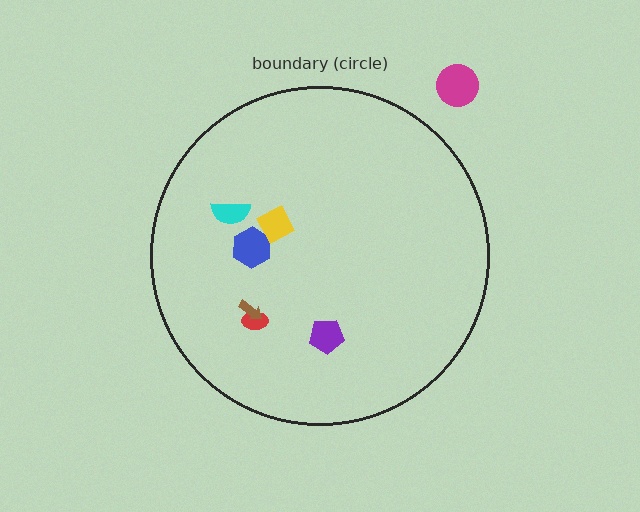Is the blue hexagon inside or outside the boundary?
Inside.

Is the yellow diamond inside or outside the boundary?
Inside.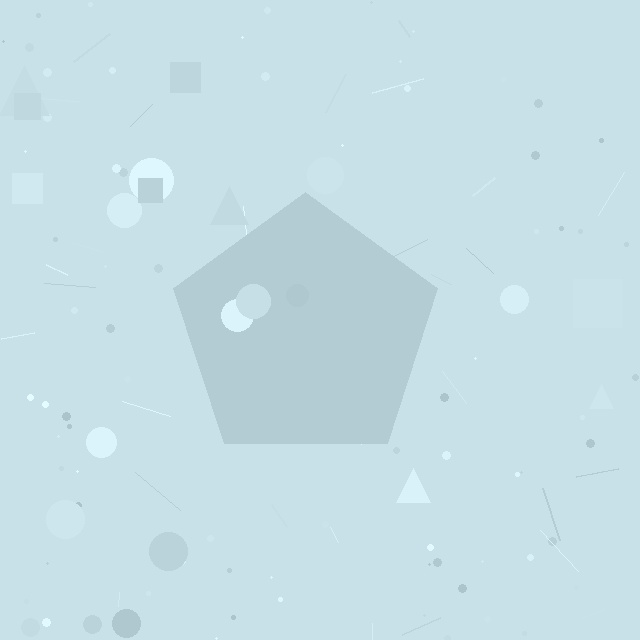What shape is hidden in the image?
A pentagon is hidden in the image.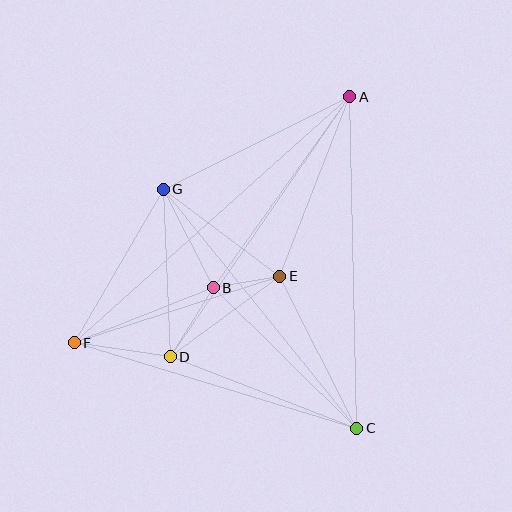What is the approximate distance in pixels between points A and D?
The distance between A and D is approximately 316 pixels.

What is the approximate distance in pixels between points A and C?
The distance between A and C is approximately 332 pixels.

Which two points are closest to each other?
Points B and E are closest to each other.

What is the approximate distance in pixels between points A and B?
The distance between A and B is approximately 235 pixels.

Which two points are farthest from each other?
Points A and F are farthest from each other.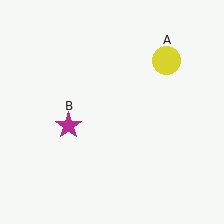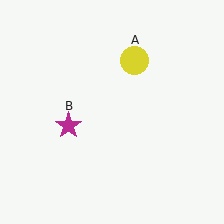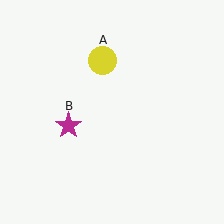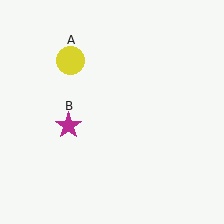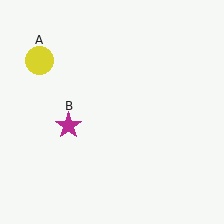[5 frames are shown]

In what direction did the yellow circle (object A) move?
The yellow circle (object A) moved left.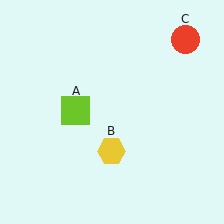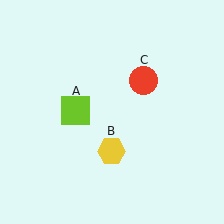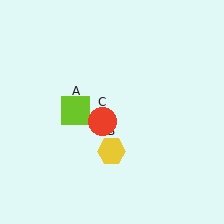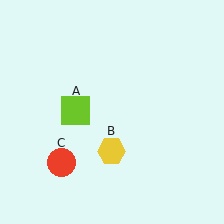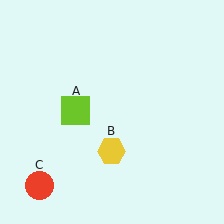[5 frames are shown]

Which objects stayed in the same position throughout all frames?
Lime square (object A) and yellow hexagon (object B) remained stationary.